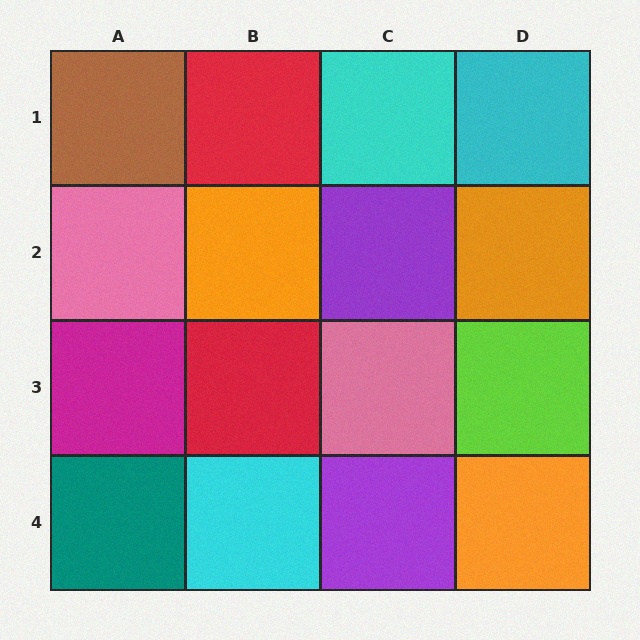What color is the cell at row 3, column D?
Lime.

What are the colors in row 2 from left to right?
Pink, orange, purple, orange.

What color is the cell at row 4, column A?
Teal.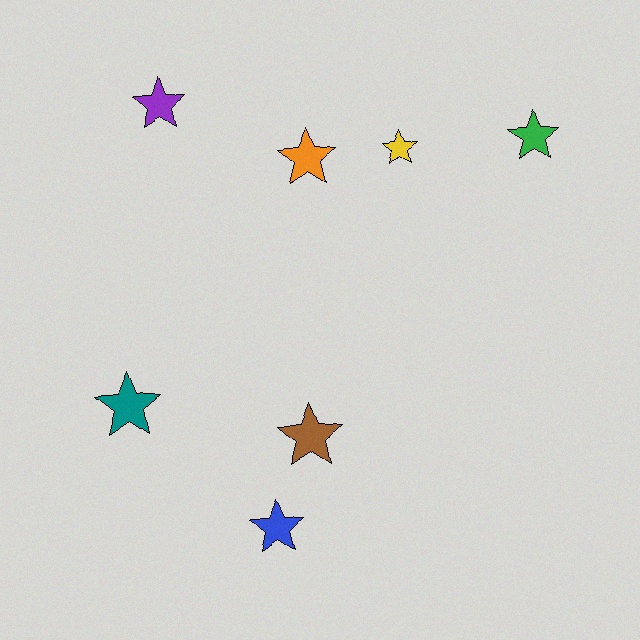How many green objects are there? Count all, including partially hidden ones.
There is 1 green object.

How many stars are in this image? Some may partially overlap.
There are 7 stars.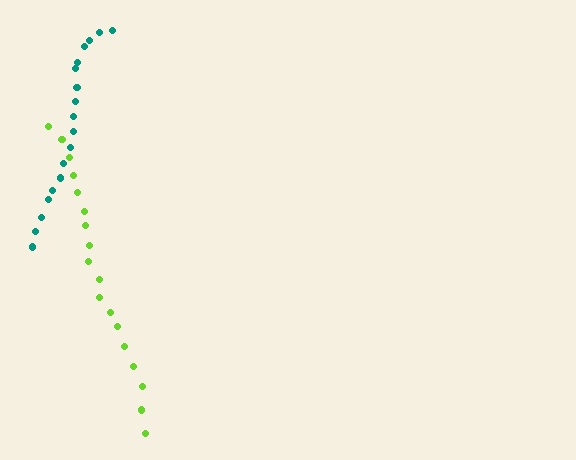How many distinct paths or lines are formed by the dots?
There are 2 distinct paths.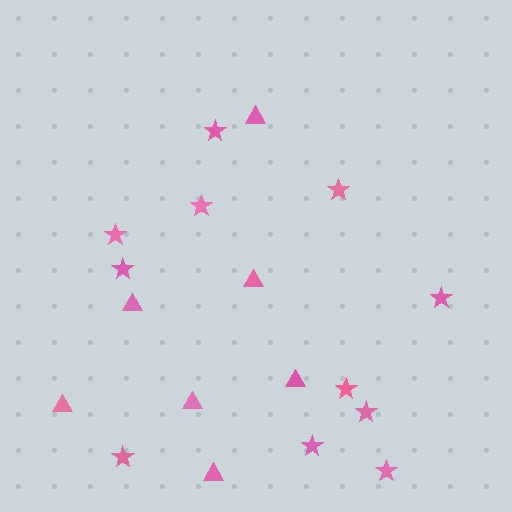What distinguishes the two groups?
There are 2 groups: one group of stars (11) and one group of triangles (7).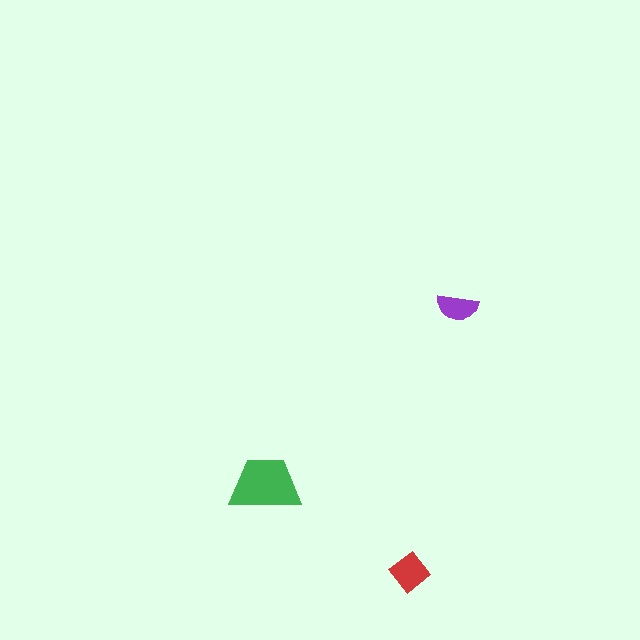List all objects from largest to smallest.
The green trapezoid, the red diamond, the purple semicircle.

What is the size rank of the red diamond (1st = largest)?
2nd.